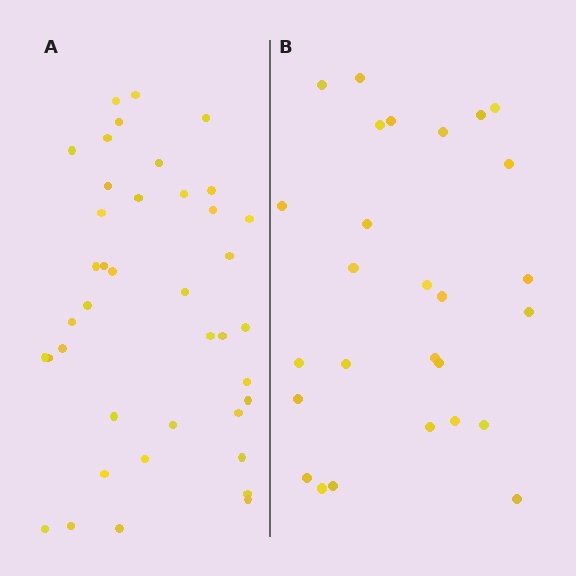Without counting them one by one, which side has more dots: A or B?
Region A (the left region) has more dots.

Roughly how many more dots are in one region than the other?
Region A has approximately 15 more dots than region B.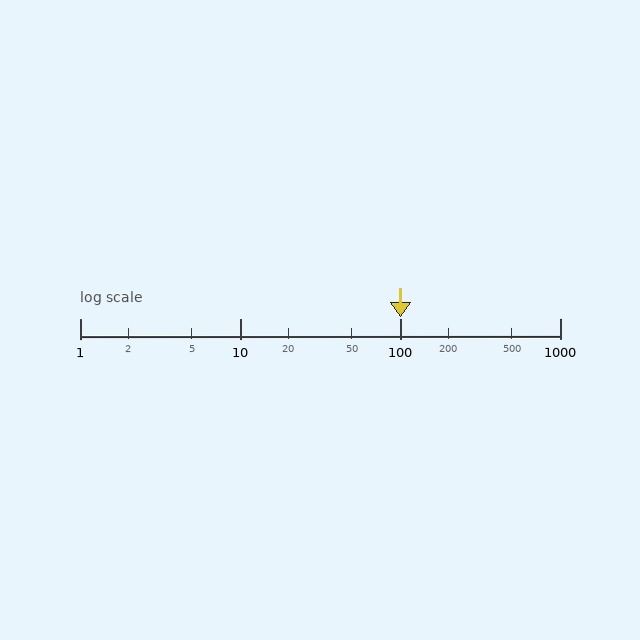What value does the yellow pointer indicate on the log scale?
The pointer indicates approximately 100.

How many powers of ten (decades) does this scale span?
The scale spans 3 decades, from 1 to 1000.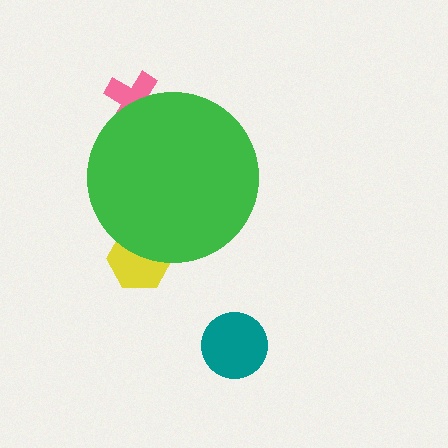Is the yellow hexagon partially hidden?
Yes, the yellow hexagon is partially hidden behind the green circle.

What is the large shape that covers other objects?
A green circle.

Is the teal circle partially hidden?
No, the teal circle is fully visible.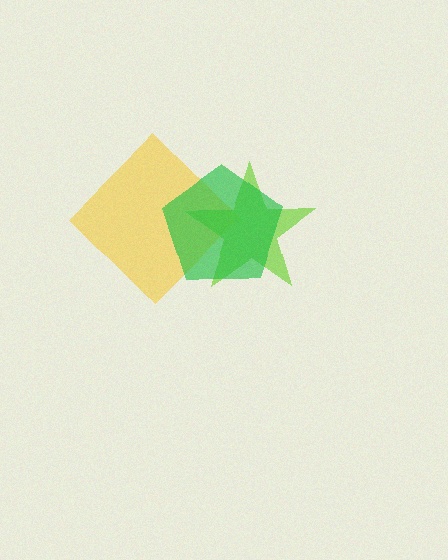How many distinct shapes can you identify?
There are 3 distinct shapes: a yellow diamond, a lime star, a green pentagon.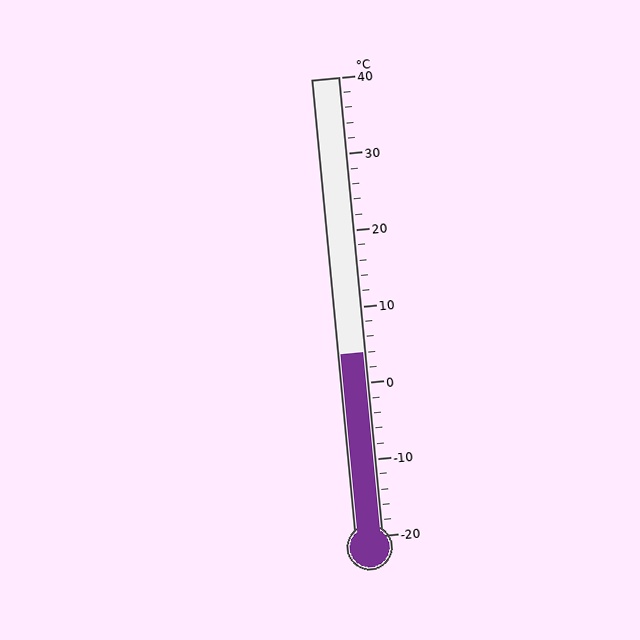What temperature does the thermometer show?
The thermometer shows approximately 4°C.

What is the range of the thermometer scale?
The thermometer scale ranges from -20°C to 40°C.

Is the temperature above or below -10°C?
The temperature is above -10°C.